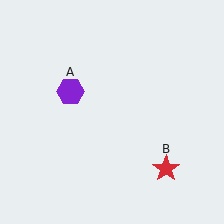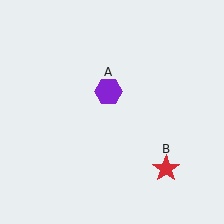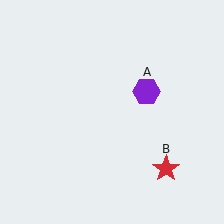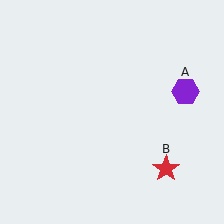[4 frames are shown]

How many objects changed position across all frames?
1 object changed position: purple hexagon (object A).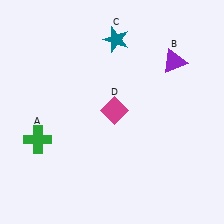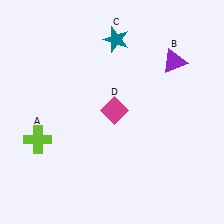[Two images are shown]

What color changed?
The cross (A) changed from green in Image 1 to lime in Image 2.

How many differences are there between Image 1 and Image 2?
There is 1 difference between the two images.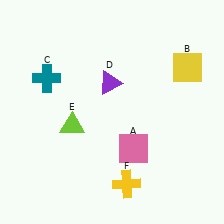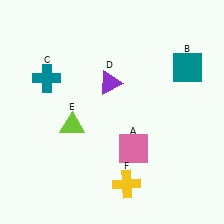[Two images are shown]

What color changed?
The square (B) changed from yellow in Image 1 to teal in Image 2.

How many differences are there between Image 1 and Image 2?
There is 1 difference between the two images.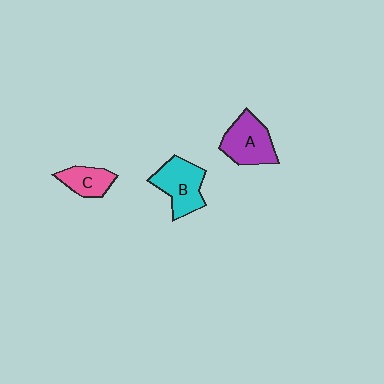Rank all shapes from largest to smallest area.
From largest to smallest: B (cyan), A (purple), C (pink).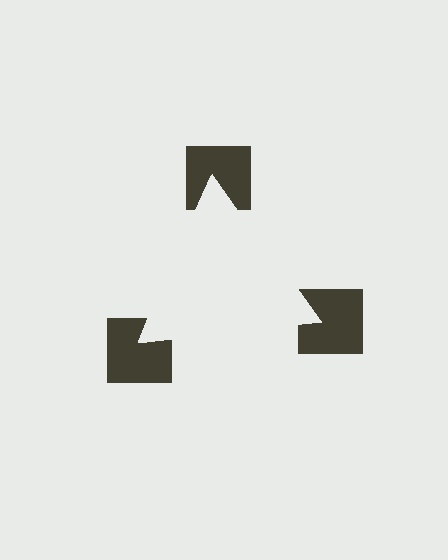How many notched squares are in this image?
There are 3 — one at each vertex of the illusory triangle.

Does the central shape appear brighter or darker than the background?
It typically appears slightly brighter than the background, even though no actual brightness change is drawn.